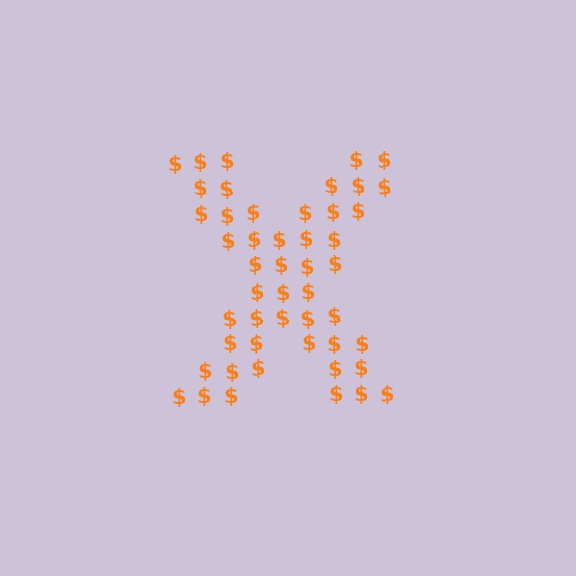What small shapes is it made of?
It is made of small dollar signs.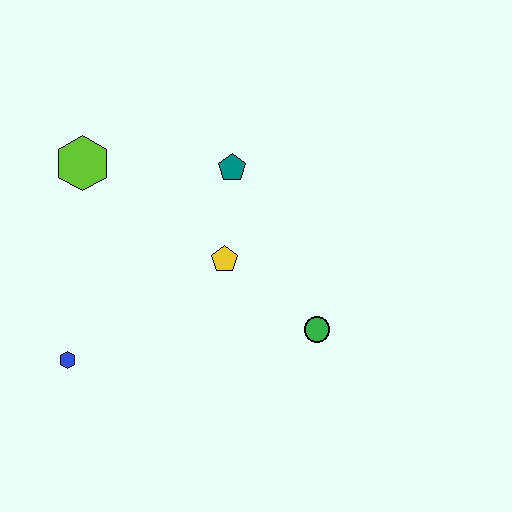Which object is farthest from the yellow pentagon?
The blue hexagon is farthest from the yellow pentagon.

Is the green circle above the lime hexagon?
No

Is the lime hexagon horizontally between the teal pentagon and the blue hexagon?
Yes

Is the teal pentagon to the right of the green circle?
No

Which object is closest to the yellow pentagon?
The teal pentagon is closest to the yellow pentagon.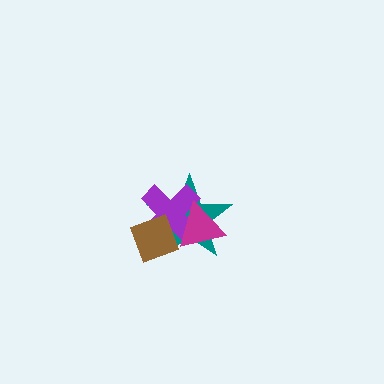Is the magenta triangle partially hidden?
No, no other shape covers it.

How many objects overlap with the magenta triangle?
3 objects overlap with the magenta triangle.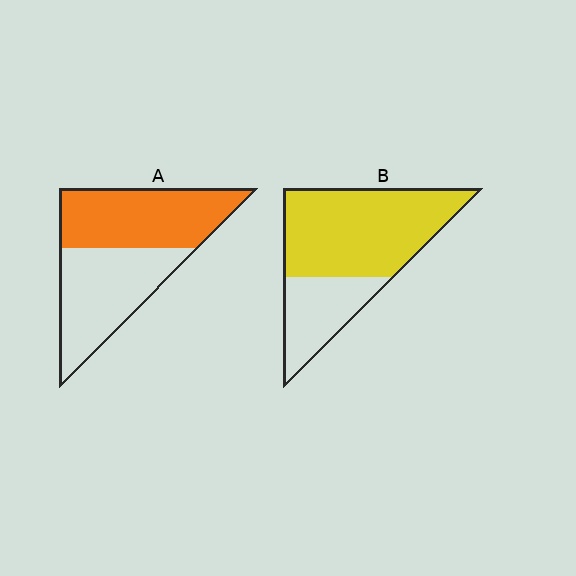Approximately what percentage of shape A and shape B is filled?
A is approximately 50% and B is approximately 70%.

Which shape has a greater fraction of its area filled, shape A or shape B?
Shape B.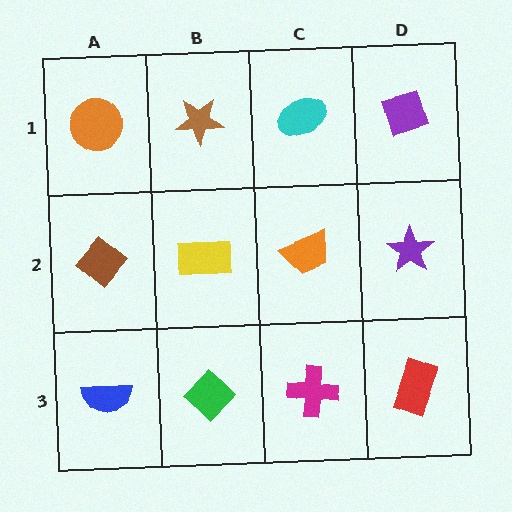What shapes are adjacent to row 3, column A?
A brown diamond (row 2, column A), a green diamond (row 3, column B).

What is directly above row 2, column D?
A purple diamond.